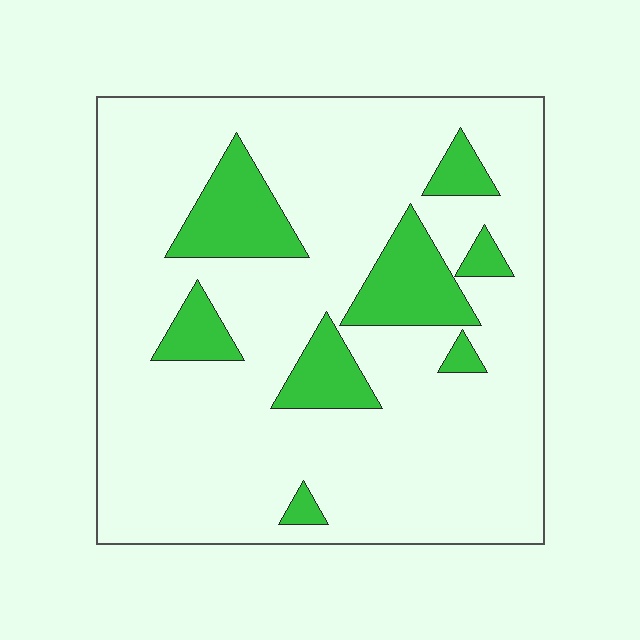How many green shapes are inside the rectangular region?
8.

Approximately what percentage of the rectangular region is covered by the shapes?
Approximately 15%.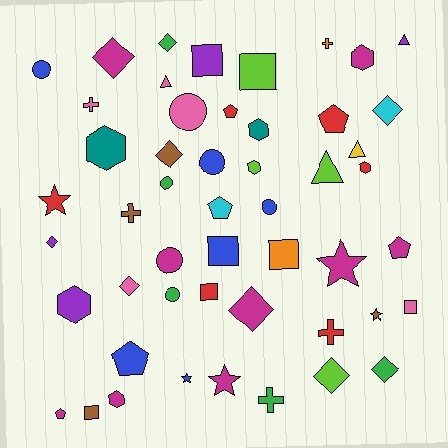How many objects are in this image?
There are 50 objects.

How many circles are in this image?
There are 7 circles.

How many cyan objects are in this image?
There are 2 cyan objects.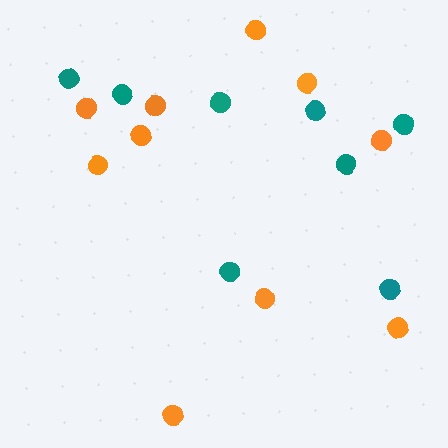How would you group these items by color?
There are 2 groups: one group of orange circles (10) and one group of teal circles (8).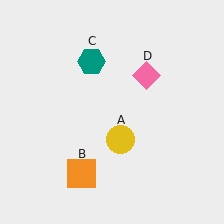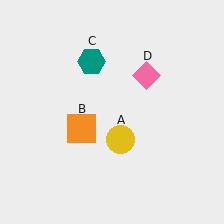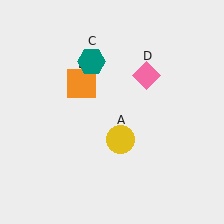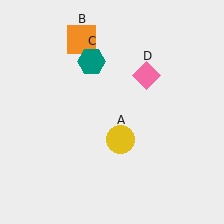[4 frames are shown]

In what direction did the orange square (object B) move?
The orange square (object B) moved up.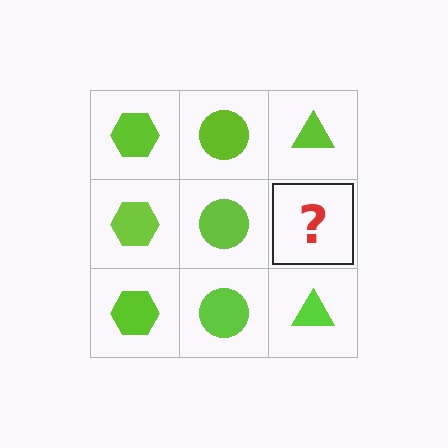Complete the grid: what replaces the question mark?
The question mark should be replaced with a lime triangle.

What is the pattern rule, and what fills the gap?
The rule is that each column has a consistent shape. The gap should be filled with a lime triangle.